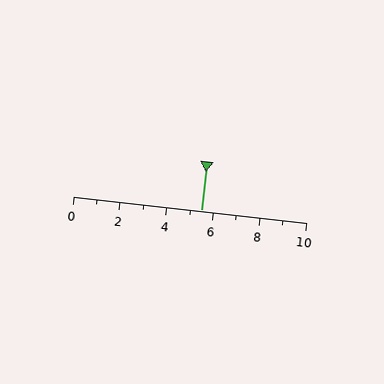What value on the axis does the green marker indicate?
The marker indicates approximately 5.5.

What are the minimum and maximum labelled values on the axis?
The axis runs from 0 to 10.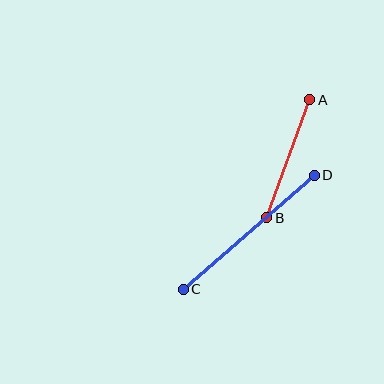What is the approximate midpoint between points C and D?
The midpoint is at approximately (249, 232) pixels.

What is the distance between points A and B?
The distance is approximately 126 pixels.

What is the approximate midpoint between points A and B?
The midpoint is at approximately (288, 159) pixels.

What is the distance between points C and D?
The distance is approximately 173 pixels.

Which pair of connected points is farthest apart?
Points C and D are farthest apart.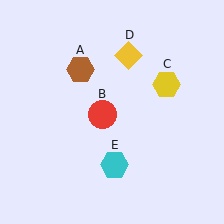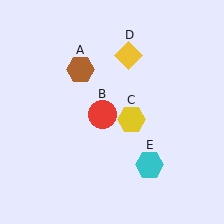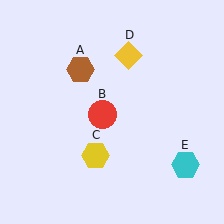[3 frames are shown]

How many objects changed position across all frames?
2 objects changed position: yellow hexagon (object C), cyan hexagon (object E).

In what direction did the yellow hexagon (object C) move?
The yellow hexagon (object C) moved down and to the left.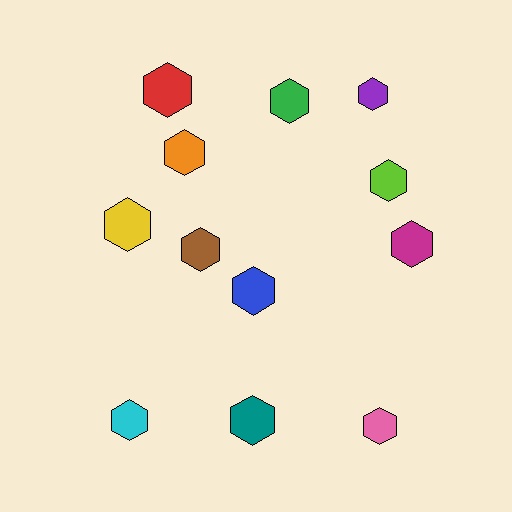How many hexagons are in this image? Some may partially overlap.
There are 12 hexagons.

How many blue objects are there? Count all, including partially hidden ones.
There is 1 blue object.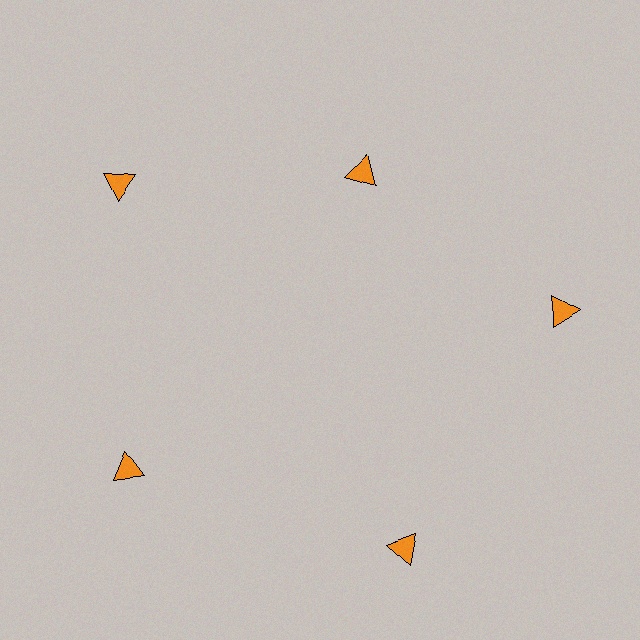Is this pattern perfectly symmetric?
No. The 5 orange triangles are arranged in a ring, but one element near the 1 o'clock position is pulled inward toward the center, breaking the 5-fold rotational symmetry.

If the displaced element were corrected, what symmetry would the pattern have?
It would have 5-fold rotational symmetry — the pattern would map onto itself every 72 degrees.